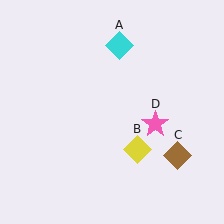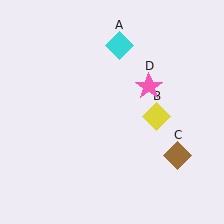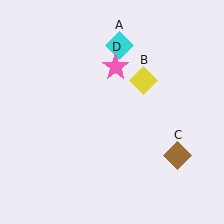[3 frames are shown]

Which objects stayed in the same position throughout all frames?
Cyan diamond (object A) and brown diamond (object C) remained stationary.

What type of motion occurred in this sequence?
The yellow diamond (object B), pink star (object D) rotated counterclockwise around the center of the scene.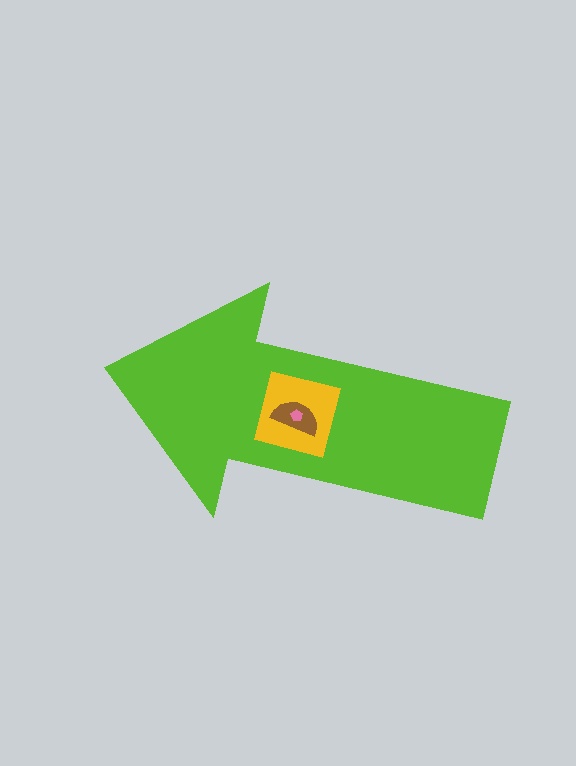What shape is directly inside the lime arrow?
The yellow square.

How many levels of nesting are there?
4.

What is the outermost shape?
The lime arrow.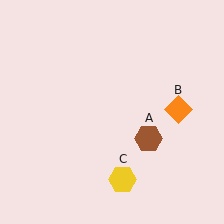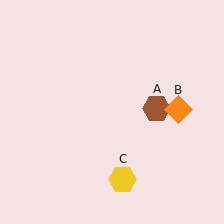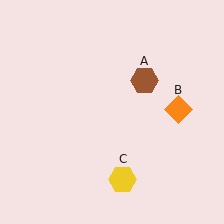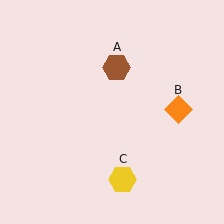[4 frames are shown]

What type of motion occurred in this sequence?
The brown hexagon (object A) rotated counterclockwise around the center of the scene.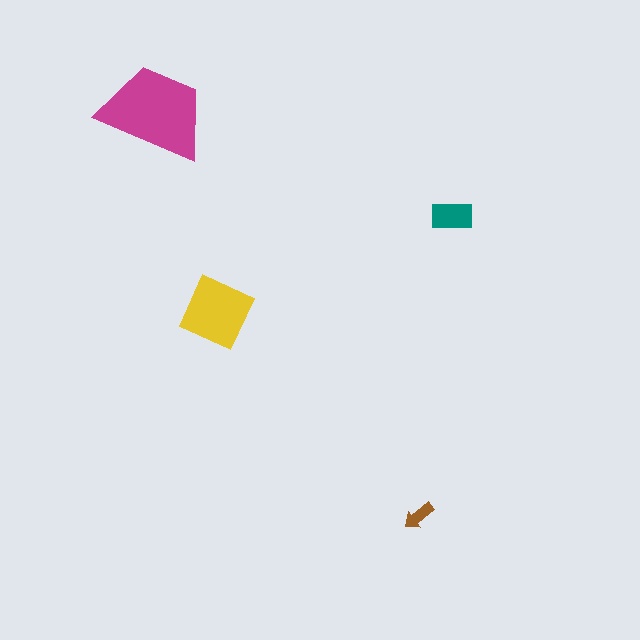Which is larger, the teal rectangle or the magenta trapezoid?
The magenta trapezoid.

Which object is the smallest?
The brown arrow.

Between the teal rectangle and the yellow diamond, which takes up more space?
The yellow diamond.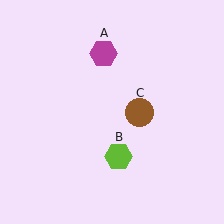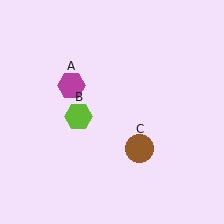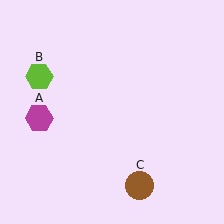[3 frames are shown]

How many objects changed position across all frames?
3 objects changed position: magenta hexagon (object A), lime hexagon (object B), brown circle (object C).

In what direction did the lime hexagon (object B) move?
The lime hexagon (object B) moved up and to the left.